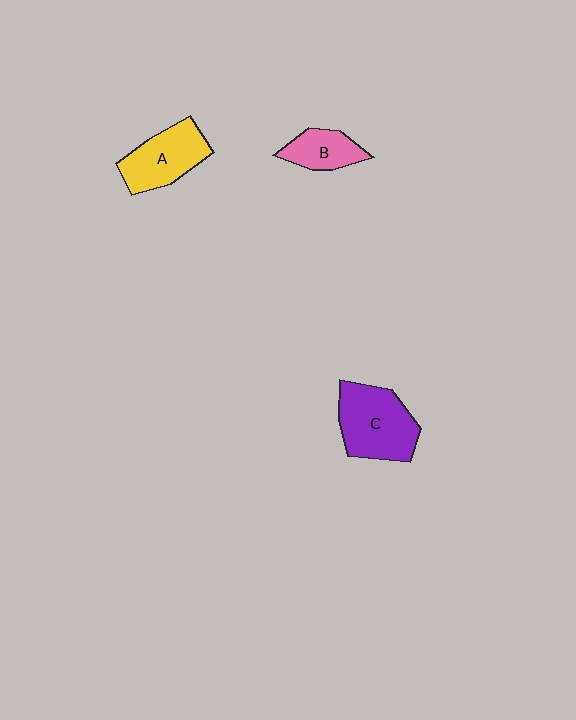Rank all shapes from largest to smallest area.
From largest to smallest: C (purple), A (yellow), B (pink).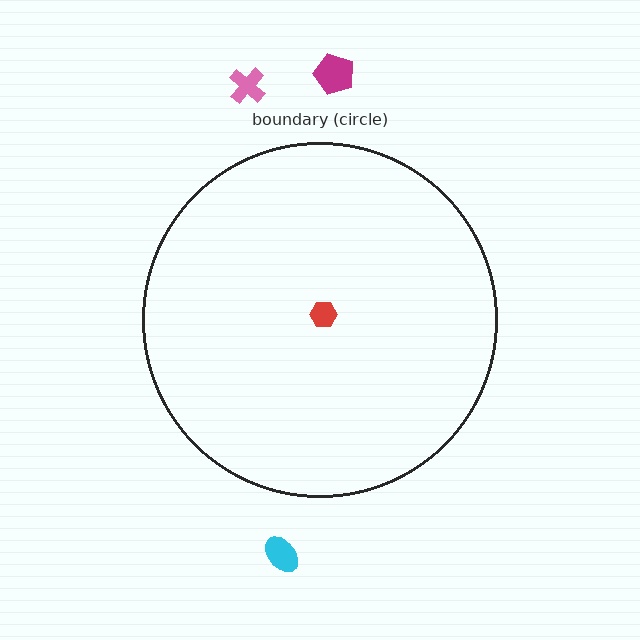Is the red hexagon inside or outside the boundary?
Inside.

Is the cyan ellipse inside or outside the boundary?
Outside.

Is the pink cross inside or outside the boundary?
Outside.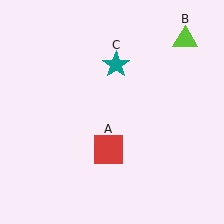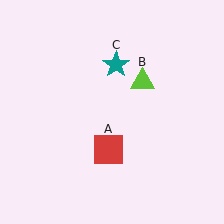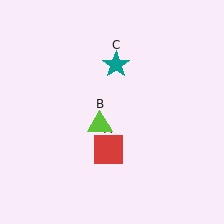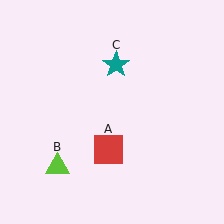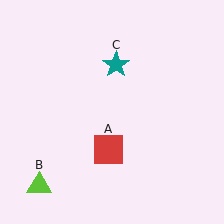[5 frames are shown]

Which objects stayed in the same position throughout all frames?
Red square (object A) and teal star (object C) remained stationary.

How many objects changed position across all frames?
1 object changed position: lime triangle (object B).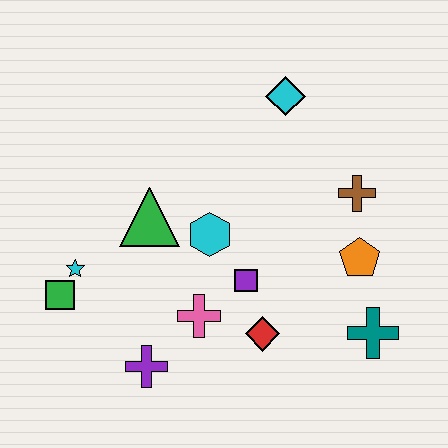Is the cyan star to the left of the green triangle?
Yes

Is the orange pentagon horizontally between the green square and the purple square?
No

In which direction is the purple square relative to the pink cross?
The purple square is to the right of the pink cross.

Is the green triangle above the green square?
Yes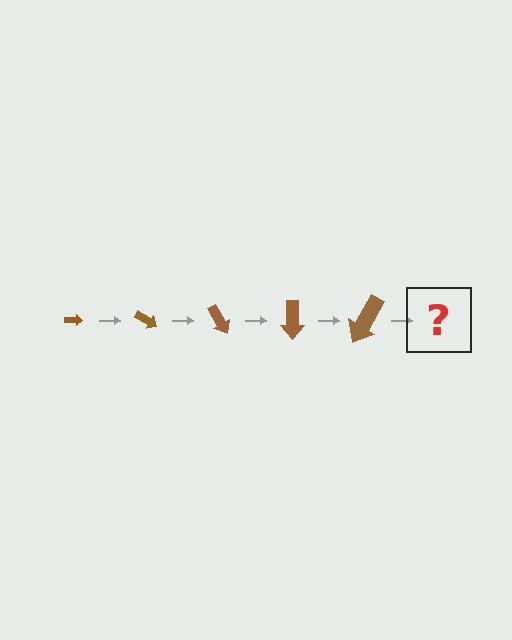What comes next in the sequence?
The next element should be an arrow, larger than the previous one and rotated 150 degrees from the start.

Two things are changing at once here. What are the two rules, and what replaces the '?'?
The two rules are that the arrow grows larger each step and it rotates 30 degrees each step. The '?' should be an arrow, larger than the previous one and rotated 150 degrees from the start.